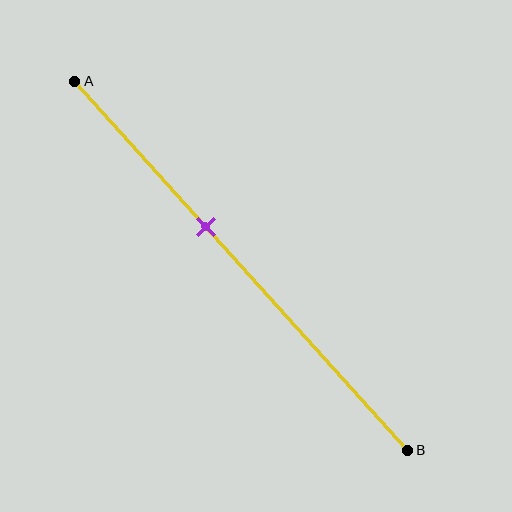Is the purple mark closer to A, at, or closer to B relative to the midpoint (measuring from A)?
The purple mark is closer to point A than the midpoint of segment AB.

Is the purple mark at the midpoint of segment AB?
No, the mark is at about 40% from A, not at the 50% midpoint.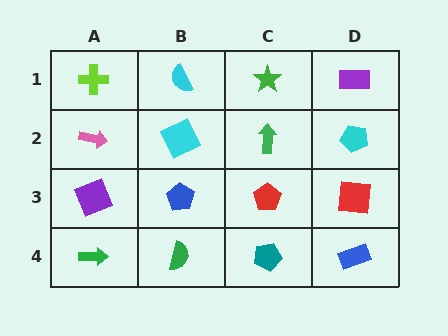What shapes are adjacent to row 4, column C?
A red pentagon (row 3, column C), a green semicircle (row 4, column B), a blue rectangle (row 4, column D).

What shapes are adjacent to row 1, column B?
A cyan square (row 2, column B), a lime cross (row 1, column A), a green star (row 1, column C).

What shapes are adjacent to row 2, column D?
A purple rectangle (row 1, column D), a red square (row 3, column D), a green arrow (row 2, column C).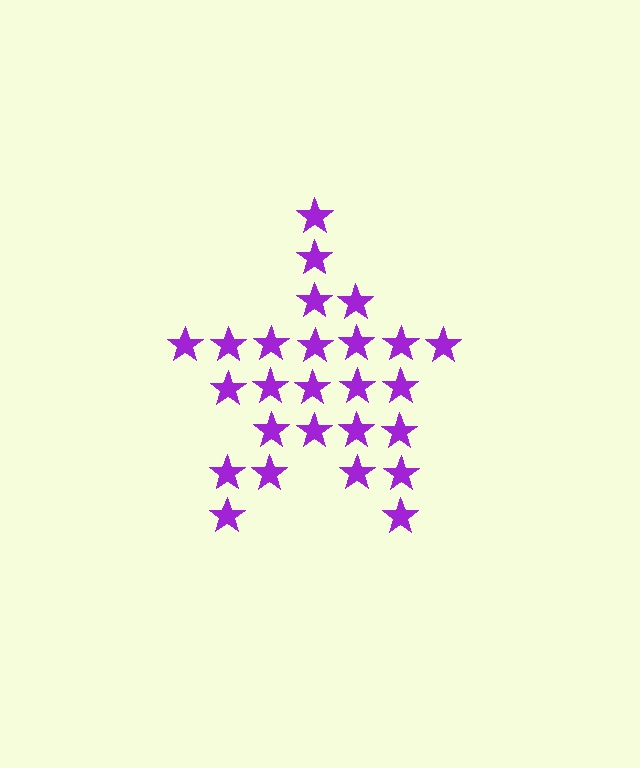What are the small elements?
The small elements are stars.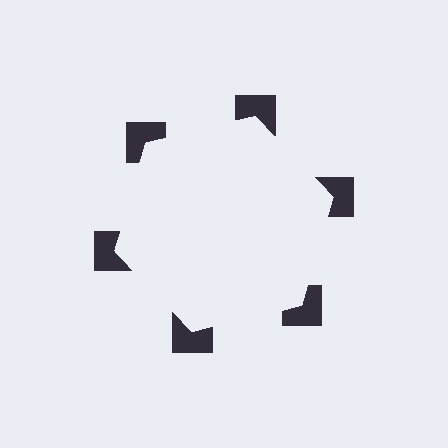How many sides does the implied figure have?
6 sides.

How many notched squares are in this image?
There are 6 — one at each vertex of the illusory hexagon.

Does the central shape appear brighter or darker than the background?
It typically appears slightly brighter than the background, even though no actual brightness change is drawn.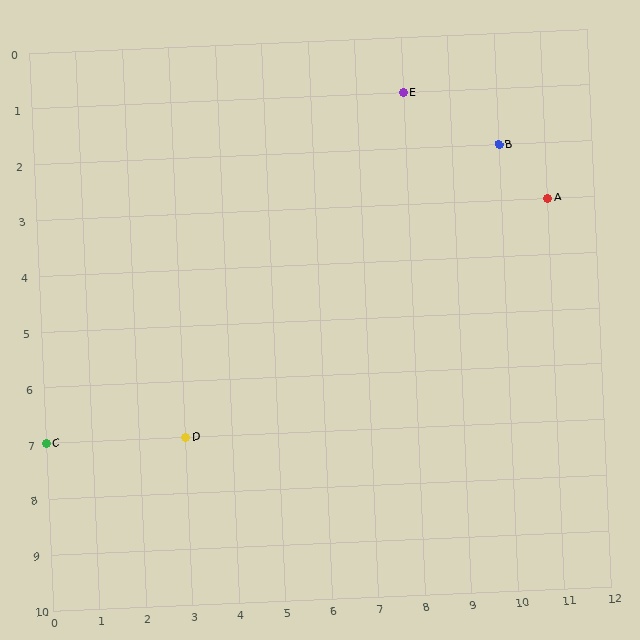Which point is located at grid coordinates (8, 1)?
Point E is at (8, 1).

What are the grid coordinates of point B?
Point B is at grid coordinates (10, 2).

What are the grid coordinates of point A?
Point A is at grid coordinates (11, 3).